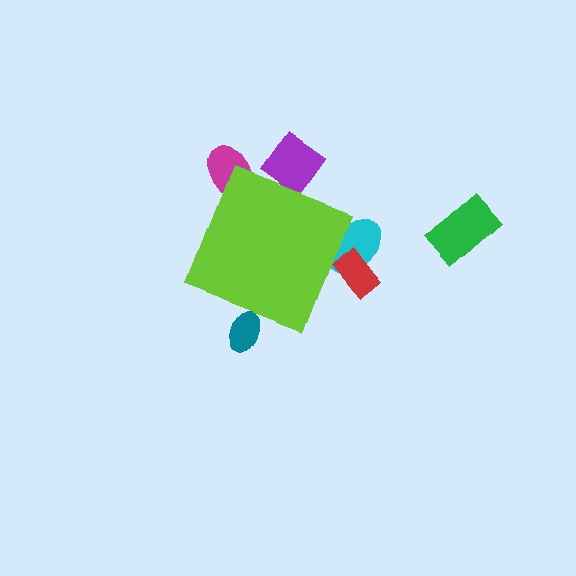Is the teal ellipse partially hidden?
Yes, the teal ellipse is partially hidden behind the lime diamond.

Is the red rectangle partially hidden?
Yes, the red rectangle is partially hidden behind the lime diamond.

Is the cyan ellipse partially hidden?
Yes, the cyan ellipse is partially hidden behind the lime diamond.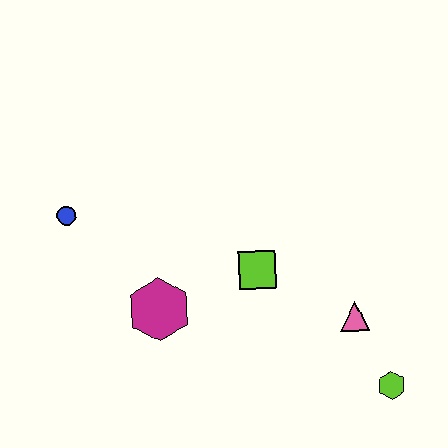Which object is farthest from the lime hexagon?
The blue circle is farthest from the lime hexagon.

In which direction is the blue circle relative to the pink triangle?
The blue circle is to the left of the pink triangle.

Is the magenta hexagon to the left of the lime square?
Yes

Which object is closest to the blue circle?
The magenta hexagon is closest to the blue circle.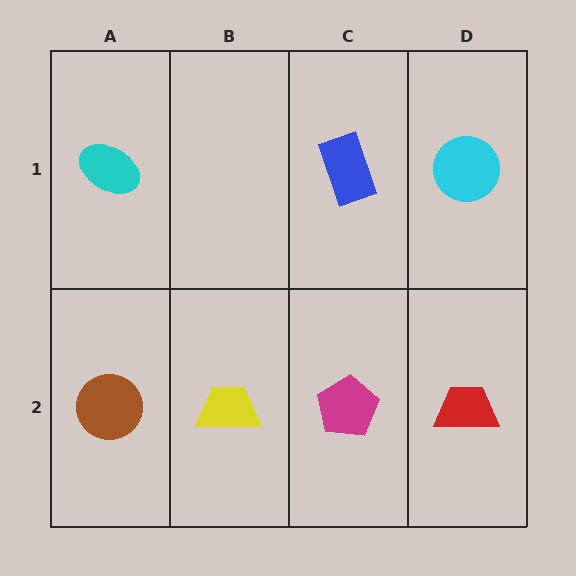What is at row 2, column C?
A magenta pentagon.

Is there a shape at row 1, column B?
No, that cell is empty.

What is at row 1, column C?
A blue rectangle.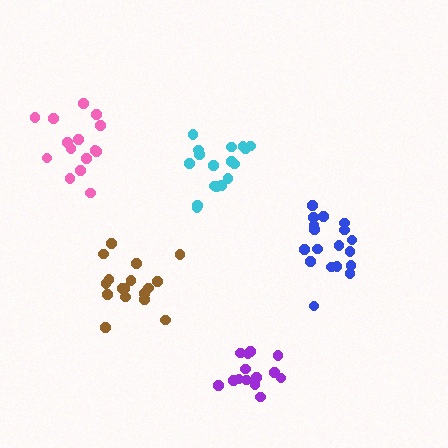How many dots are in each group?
Group 1: 15 dots, Group 2: 17 dots, Group 3: 18 dots, Group 4: 14 dots, Group 5: 18 dots (82 total).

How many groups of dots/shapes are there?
There are 5 groups.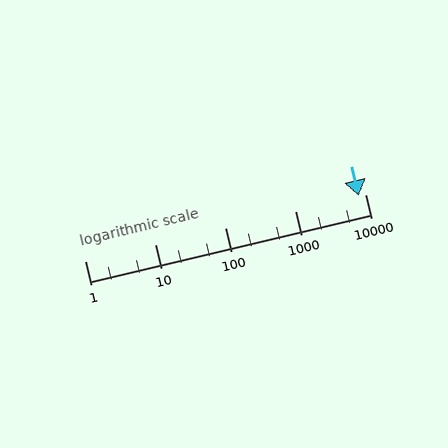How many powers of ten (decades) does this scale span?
The scale spans 4 decades, from 1 to 10000.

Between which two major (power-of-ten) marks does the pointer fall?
The pointer is between 1000 and 10000.